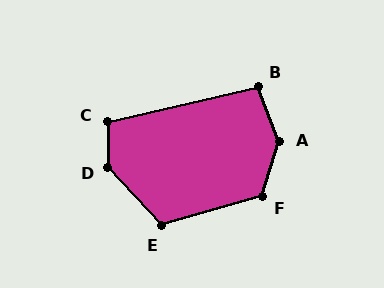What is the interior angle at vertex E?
Approximately 116 degrees (obtuse).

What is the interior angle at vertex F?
Approximately 124 degrees (obtuse).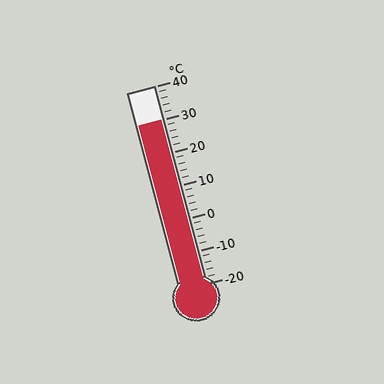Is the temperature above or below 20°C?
The temperature is above 20°C.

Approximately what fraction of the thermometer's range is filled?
The thermometer is filled to approximately 85% of its range.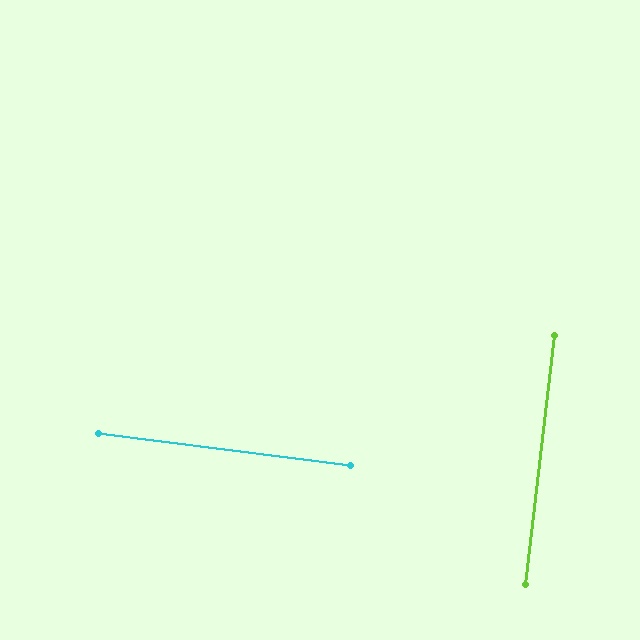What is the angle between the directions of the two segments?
Approximately 89 degrees.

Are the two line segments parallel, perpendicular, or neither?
Perpendicular — they meet at approximately 89°.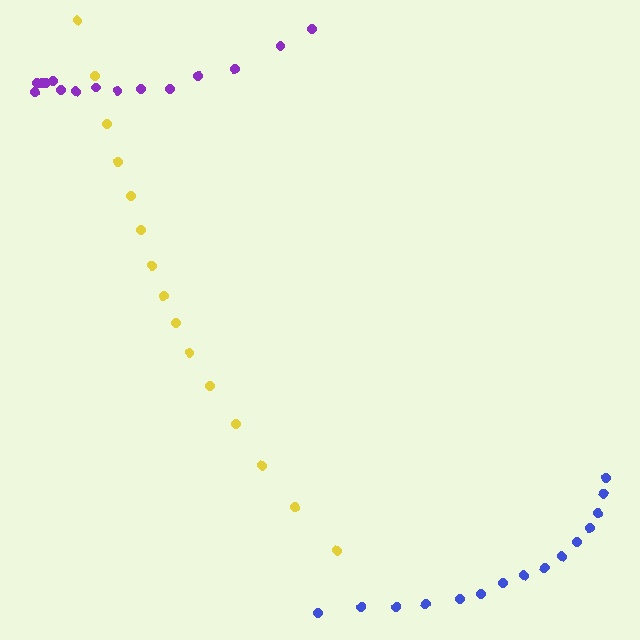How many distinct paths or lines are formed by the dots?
There are 3 distinct paths.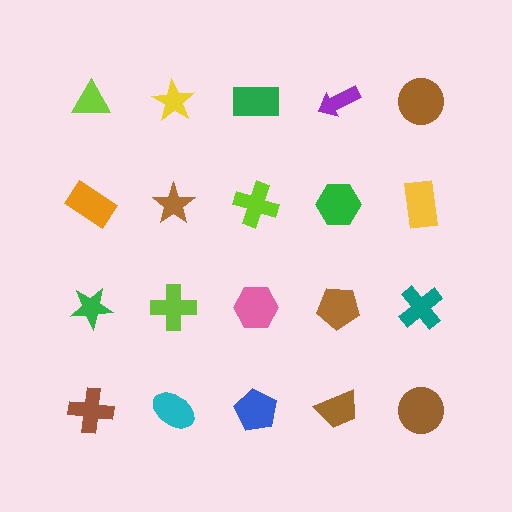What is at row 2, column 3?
A lime cross.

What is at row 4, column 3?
A blue pentagon.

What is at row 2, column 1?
An orange rectangle.